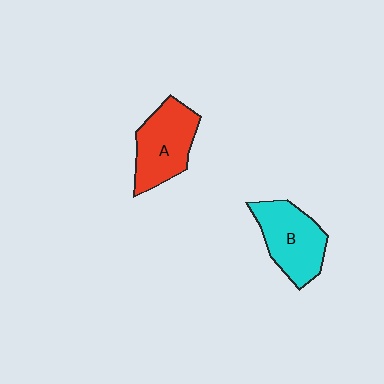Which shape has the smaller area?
Shape A (red).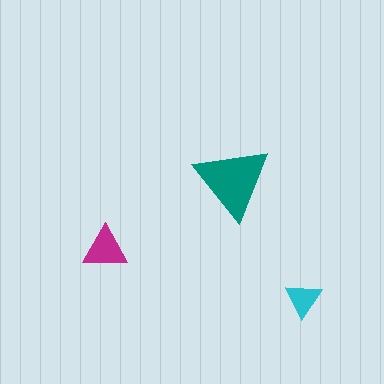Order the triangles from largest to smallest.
the teal one, the magenta one, the cyan one.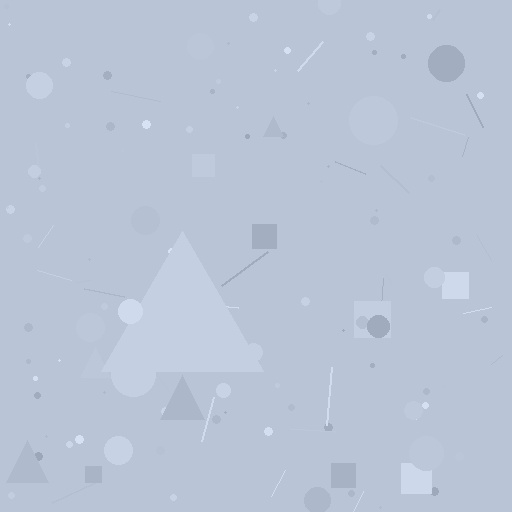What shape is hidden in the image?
A triangle is hidden in the image.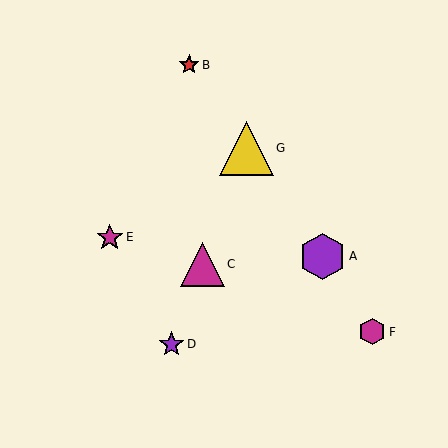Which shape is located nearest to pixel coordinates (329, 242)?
The purple hexagon (labeled A) at (323, 256) is nearest to that location.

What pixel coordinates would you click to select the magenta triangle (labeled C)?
Click at (202, 264) to select the magenta triangle C.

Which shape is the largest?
The yellow triangle (labeled G) is the largest.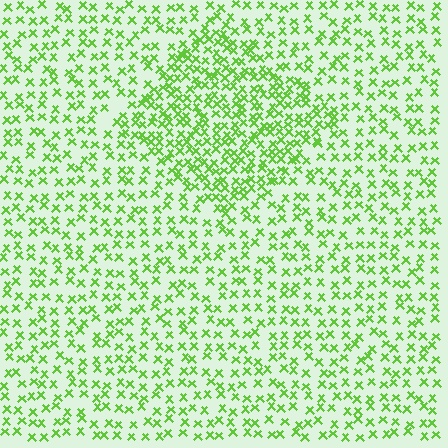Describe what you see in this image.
The image contains small lime elements arranged at two different densities. A diamond-shaped region is visible where the elements are more densely packed than the surrounding area.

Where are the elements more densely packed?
The elements are more densely packed inside the diamond boundary.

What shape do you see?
I see a diamond.